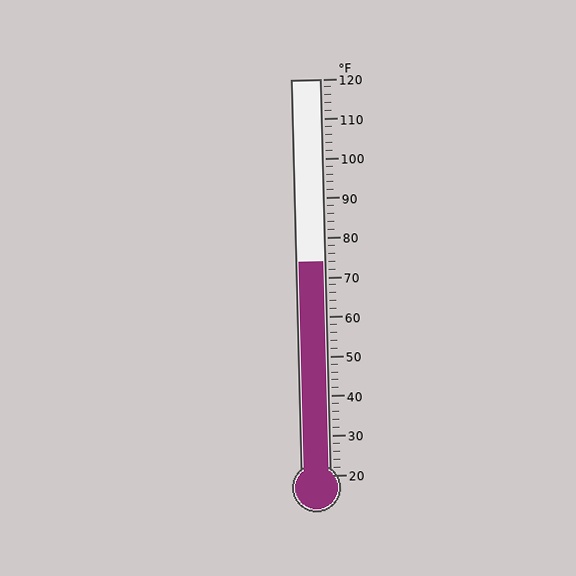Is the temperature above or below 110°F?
The temperature is below 110°F.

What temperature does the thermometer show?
The thermometer shows approximately 74°F.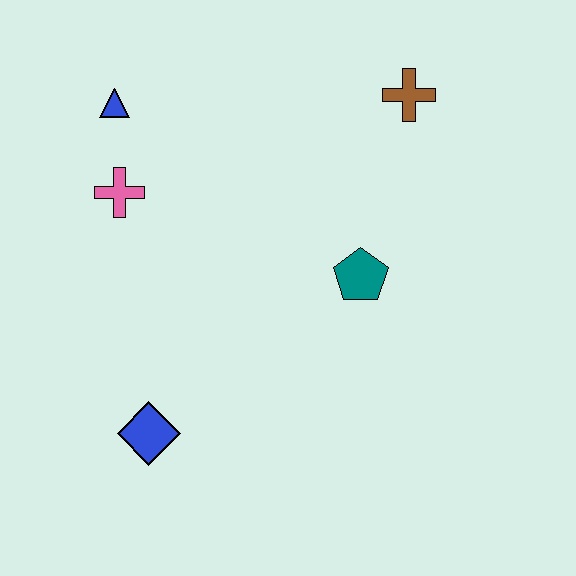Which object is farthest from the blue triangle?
The blue diamond is farthest from the blue triangle.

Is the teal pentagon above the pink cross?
No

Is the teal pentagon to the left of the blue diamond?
No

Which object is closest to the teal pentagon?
The brown cross is closest to the teal pentagon.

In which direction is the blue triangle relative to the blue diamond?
The blue triangle is above the blue diamond.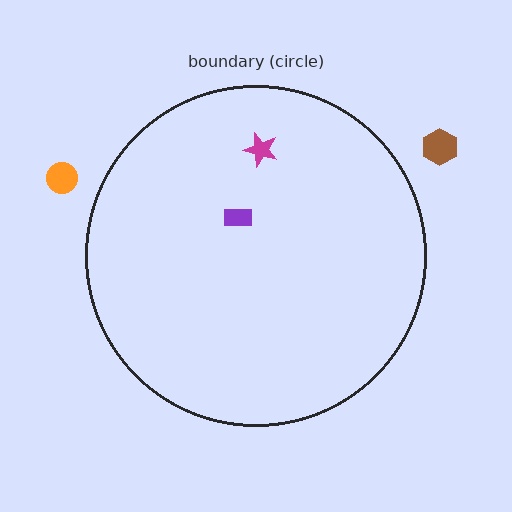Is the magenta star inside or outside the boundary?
Inside.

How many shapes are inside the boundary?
2 inside, 2 outside.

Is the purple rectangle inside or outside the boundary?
Inside.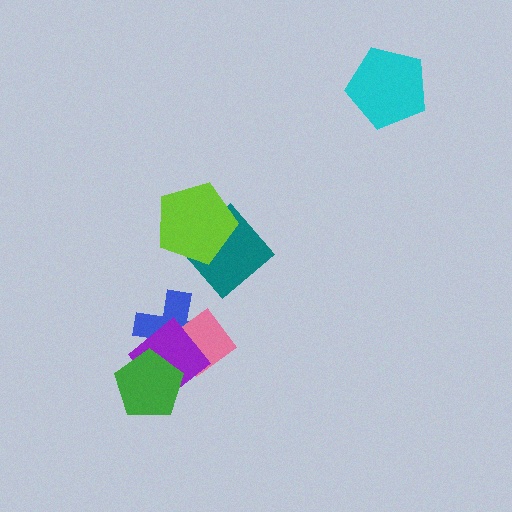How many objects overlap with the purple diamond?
3 objects overlap with the purple diamond.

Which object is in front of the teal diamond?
The lime pentagon is in front of the teal diamond.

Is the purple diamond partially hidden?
Yes, it is partially covered by another shape.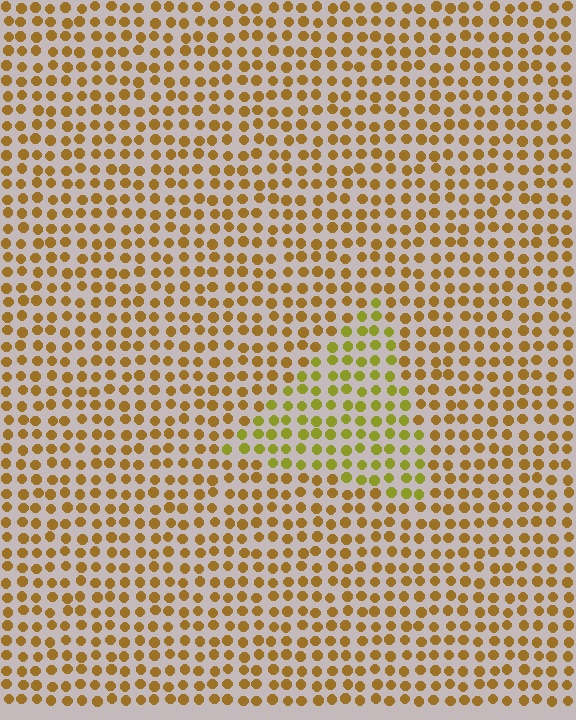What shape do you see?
I see a triangle.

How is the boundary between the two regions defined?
The boundary is defined purely by a slight shift in hue (about 30 degrees). Spacing, size, and orientation are identical on both sides.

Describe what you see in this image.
The image is filled with small brown elements in a uniform arrangement. A triangle-shaped region is visible where the elements are tinted to a slightly different hue, forming a subtle color boundary.